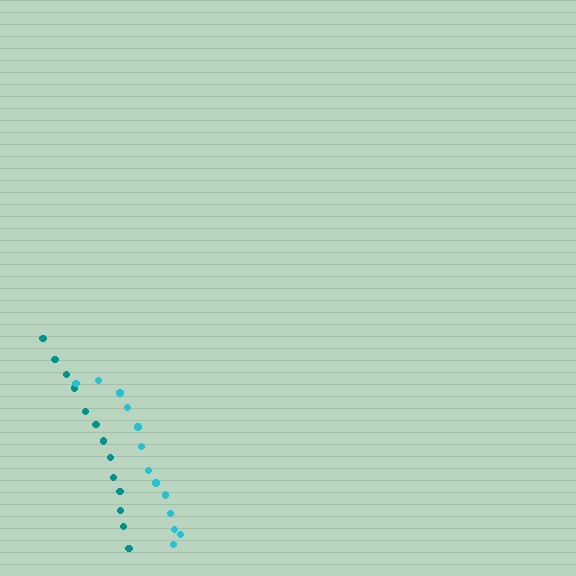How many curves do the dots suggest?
There are 2 distinct paths.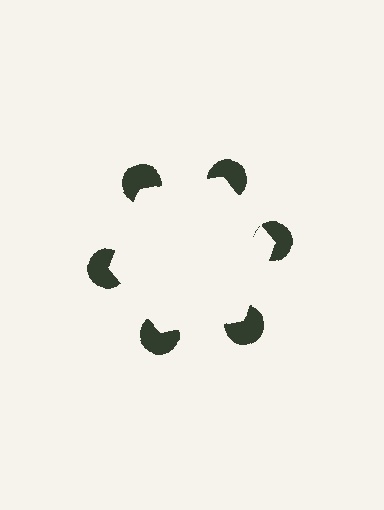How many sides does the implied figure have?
6 sides.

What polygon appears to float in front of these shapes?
An illusory hexagon — its edges are inferred from the aligned wedge cuts in the pac-man discs, not physically drawn.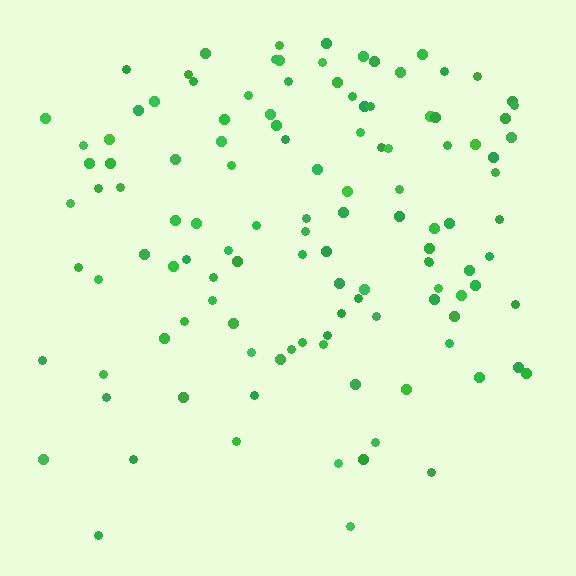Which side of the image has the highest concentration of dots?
The top.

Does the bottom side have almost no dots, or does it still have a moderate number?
Still a moderate number, just noticeably fewer than the top.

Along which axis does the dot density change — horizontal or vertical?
Vertical.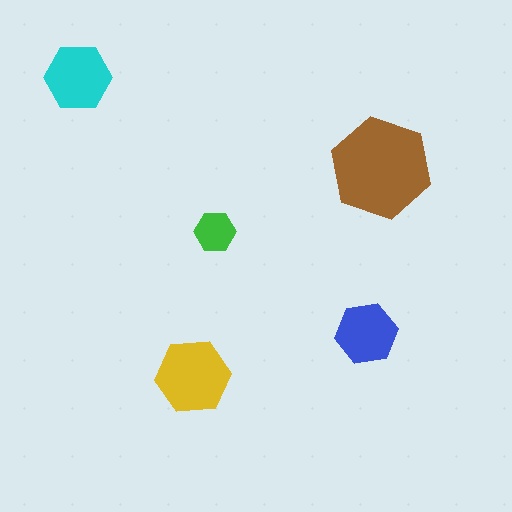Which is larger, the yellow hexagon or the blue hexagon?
The yellow one.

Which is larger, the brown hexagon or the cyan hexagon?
The brown one.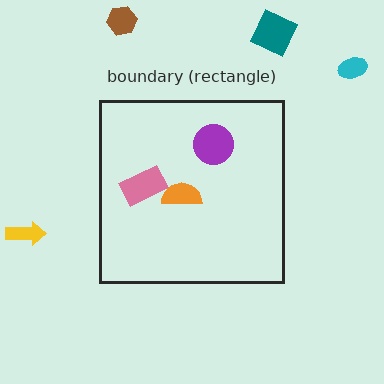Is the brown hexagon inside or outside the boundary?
Outside.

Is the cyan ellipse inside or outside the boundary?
Outside.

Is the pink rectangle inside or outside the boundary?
Inside.